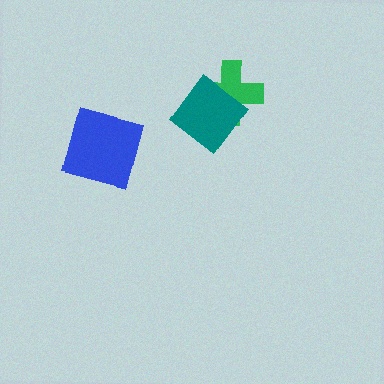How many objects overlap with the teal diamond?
1 object overlaps with the teal diamond.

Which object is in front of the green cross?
The teal diamond is in front of the green cross.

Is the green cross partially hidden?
Yes, it is partially covered by another shape.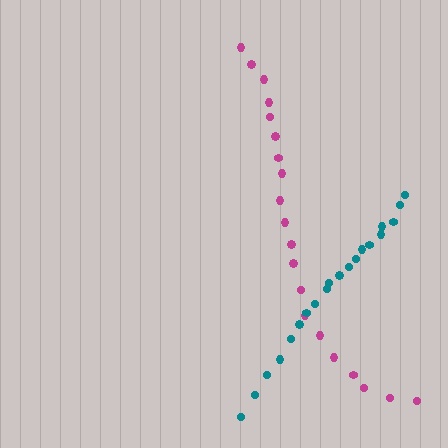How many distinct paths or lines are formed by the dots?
There are 2 distinct paths.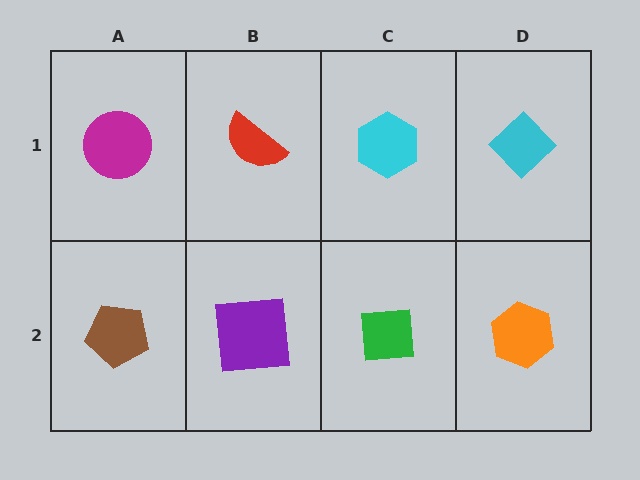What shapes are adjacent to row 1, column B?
A purple square (row 2, column B), a magenta circle (row 1, column A), a cyan hexagon (row 1, column C).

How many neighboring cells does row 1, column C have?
3.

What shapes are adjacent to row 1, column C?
A green square (row 2, column C), a red semicircle (row 1, column B), a cyan diamond (row 1, column D).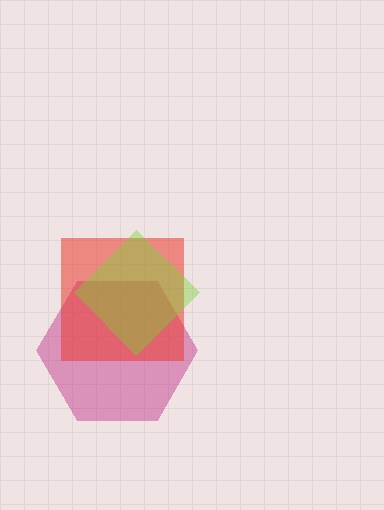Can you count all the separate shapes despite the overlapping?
Yes, there are 3 separate shapes.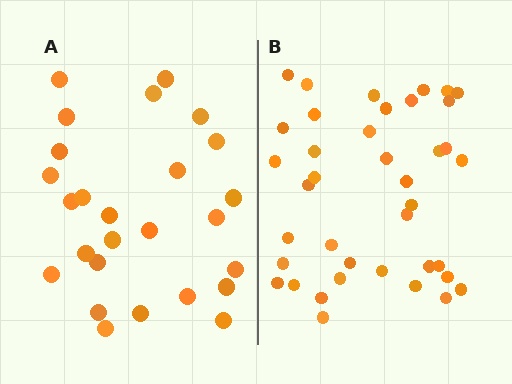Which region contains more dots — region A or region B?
Region B (the right region) has more dots.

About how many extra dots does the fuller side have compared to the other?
Region B has approximately 15 more dots than region A.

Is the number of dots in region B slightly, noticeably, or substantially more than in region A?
Region B has substantially more. The ratio is roughly 1.5 to 1.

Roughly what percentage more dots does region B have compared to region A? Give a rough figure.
About 50% more.